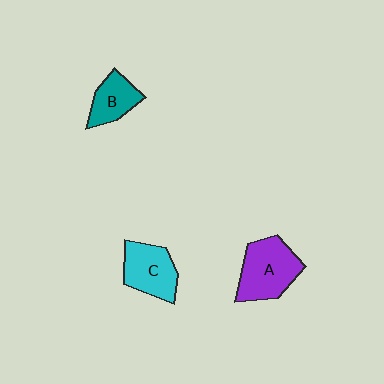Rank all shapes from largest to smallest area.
From largest to smallest: A (purple), C (cyan), B (teal).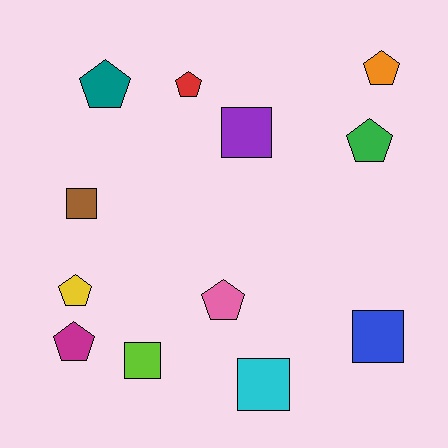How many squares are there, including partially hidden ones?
There are 5 squares.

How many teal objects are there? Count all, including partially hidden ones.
There is 1 teal object.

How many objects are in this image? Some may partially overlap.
There are 12 objects.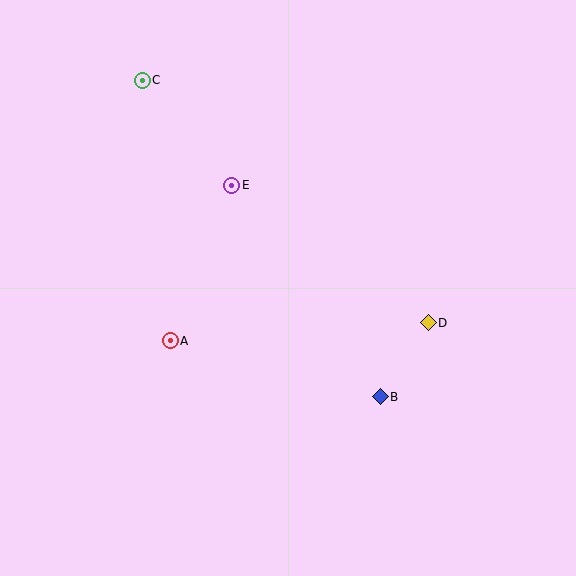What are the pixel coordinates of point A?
Point A is at (170, 341).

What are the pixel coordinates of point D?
Point D is at (428, 323).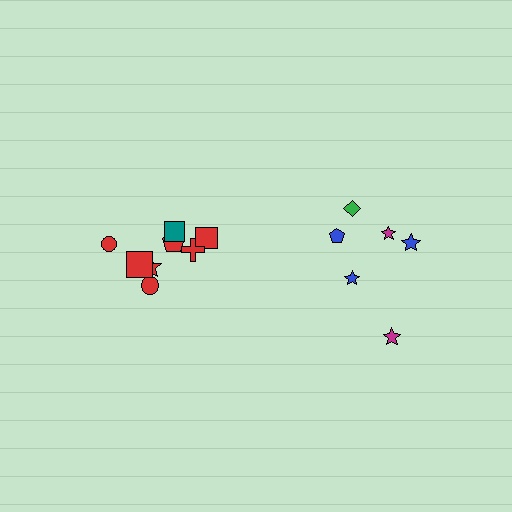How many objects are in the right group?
There are 6 objects.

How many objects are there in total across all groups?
There are 14 objects.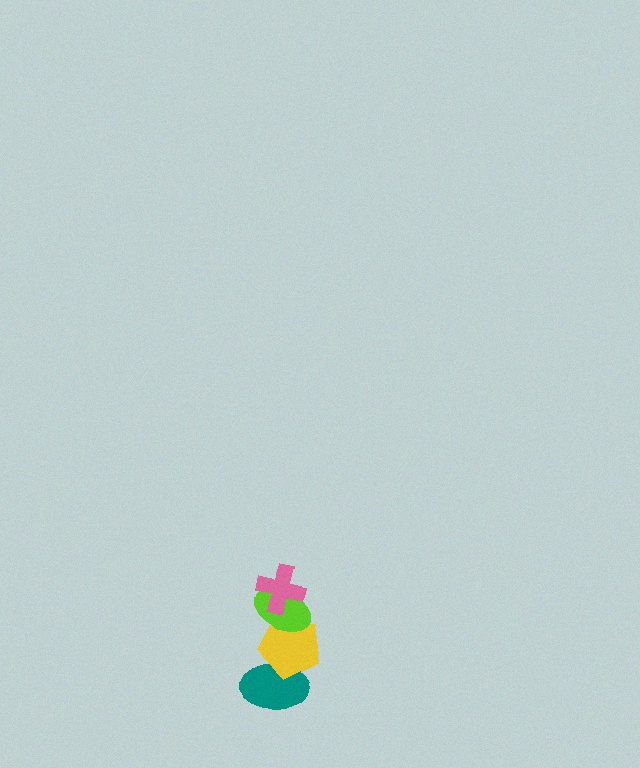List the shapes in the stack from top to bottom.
From top to bottom: the pink cross, the lime ellipse, the yellow pentagon, the teal ellipse.